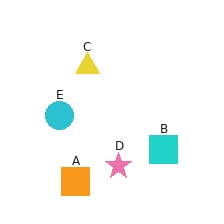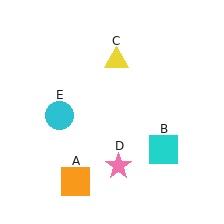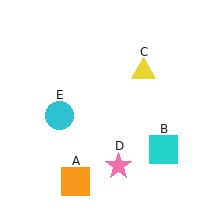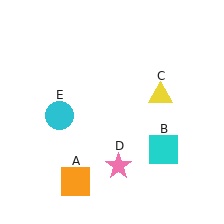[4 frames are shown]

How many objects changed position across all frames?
1 object changed position: yellow triangle (object C).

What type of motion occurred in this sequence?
The yellow triangle (object C) rotated clockwise around the center of the scene.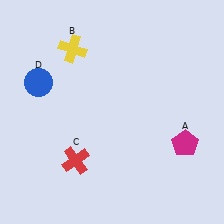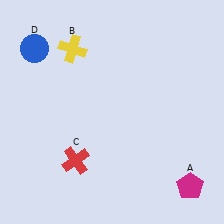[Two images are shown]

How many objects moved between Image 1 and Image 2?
2 objects moved between the two images.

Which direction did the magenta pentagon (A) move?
The magenta pentagon (A) moved down.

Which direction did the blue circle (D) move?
The blue circle (D) moved up.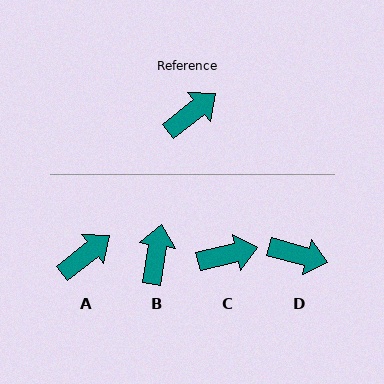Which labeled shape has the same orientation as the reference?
A.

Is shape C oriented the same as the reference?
No, it is off by about 25 degrees.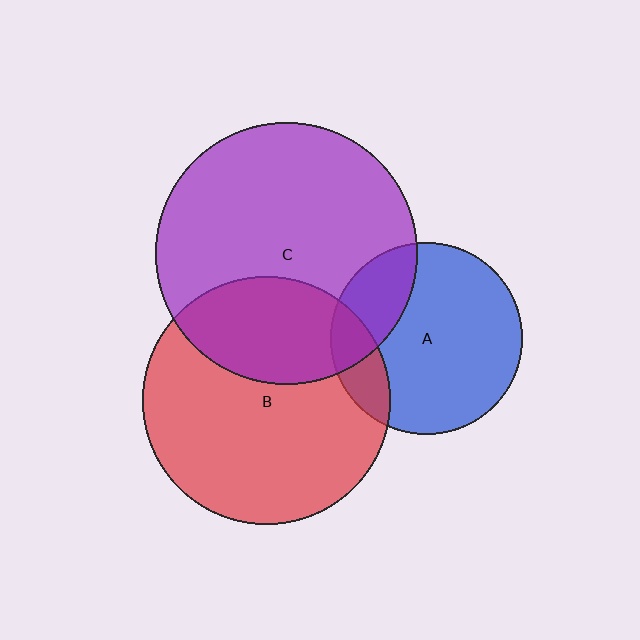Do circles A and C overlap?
Yes.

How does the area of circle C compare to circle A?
Approximately 1.9 times.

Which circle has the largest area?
Circle C (purple).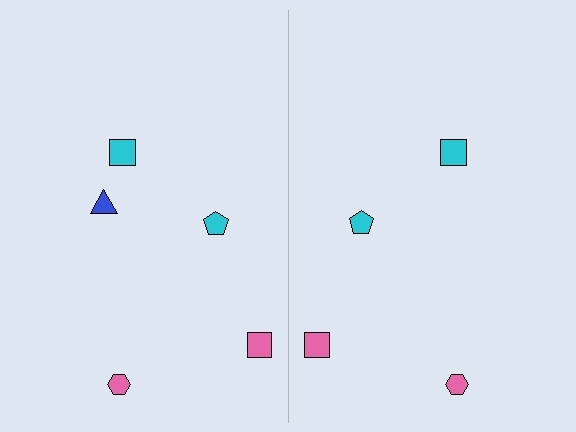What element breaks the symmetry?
A blue triangle is missing from the right side.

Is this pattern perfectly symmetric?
No, the pattern is not perfectly symmetric. A blue triangle is missing from the right side.